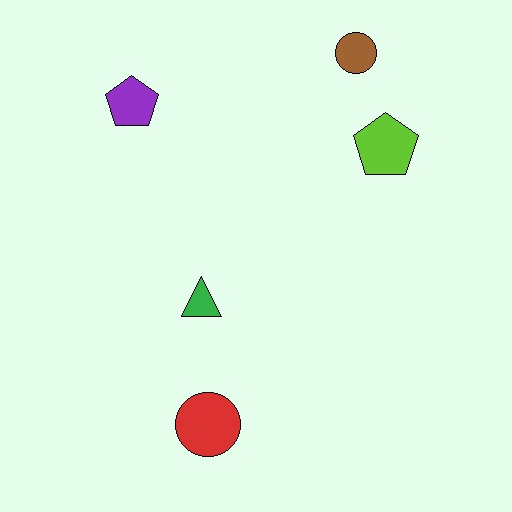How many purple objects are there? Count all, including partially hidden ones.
There is 1 purple object.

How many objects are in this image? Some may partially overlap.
There are 5 objects.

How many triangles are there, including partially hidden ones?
There is 1 triangle.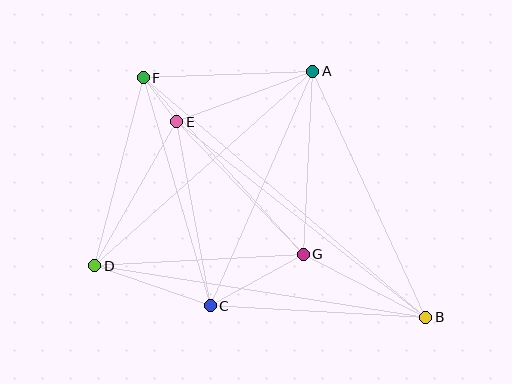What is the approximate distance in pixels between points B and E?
The distance between B and E is approximately 316 pixels.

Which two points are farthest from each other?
Points B and F are farthest from each other.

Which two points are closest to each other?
Points E and F are closest to each other.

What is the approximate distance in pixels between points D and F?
The distance between D and F is approximately 194 pixels.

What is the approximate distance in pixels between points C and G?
The distance between C and G is approximately 106 pixels.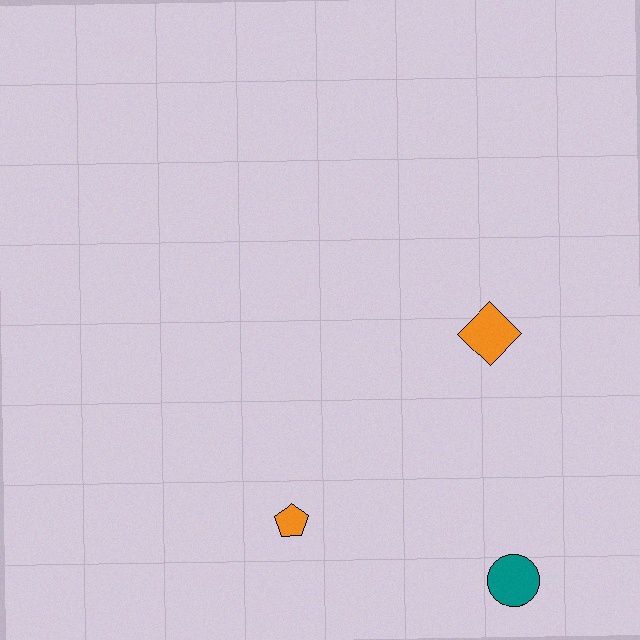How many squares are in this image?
There are no squares.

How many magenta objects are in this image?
There are no magenta objects.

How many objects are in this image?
There are 3 objects.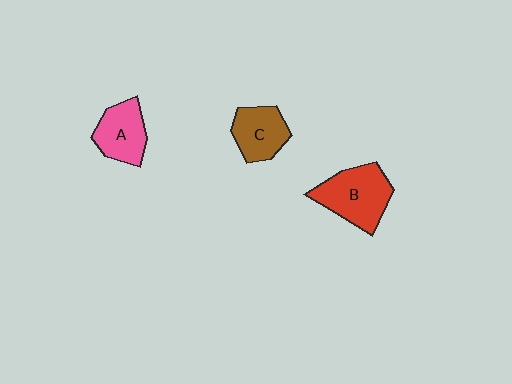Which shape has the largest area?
Shape B (red).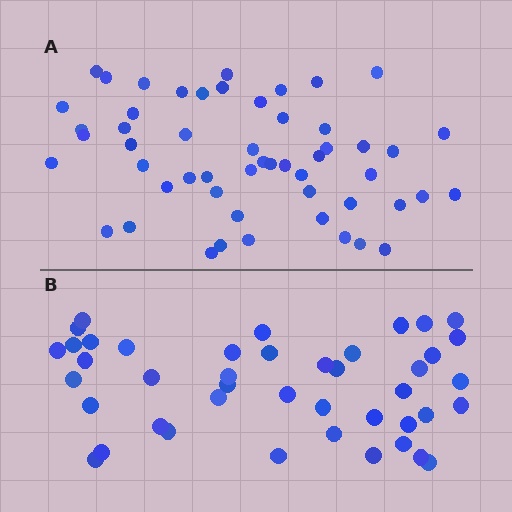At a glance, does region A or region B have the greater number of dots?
Region A (the top region) has more dots.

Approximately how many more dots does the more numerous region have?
Region A has roughly 10 or so more dots than region B.